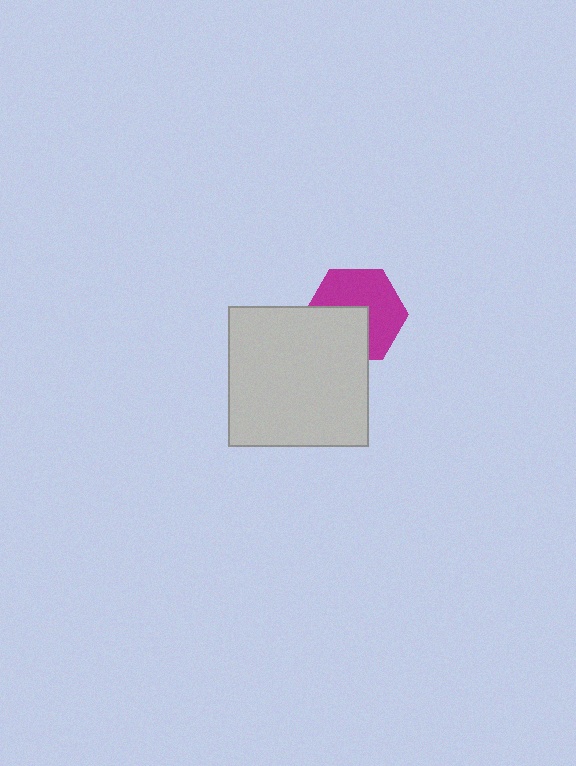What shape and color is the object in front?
The object in front is a light gray square.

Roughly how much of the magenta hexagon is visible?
About half of it is visible (roughly 59%).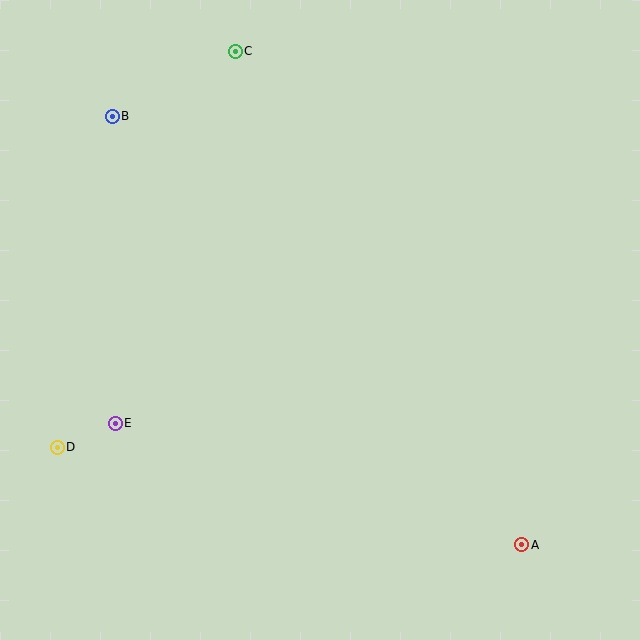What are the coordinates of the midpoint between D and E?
The midpoint between D and E is at (86, 435).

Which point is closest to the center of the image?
Point E at (115, 423) is closest to the center.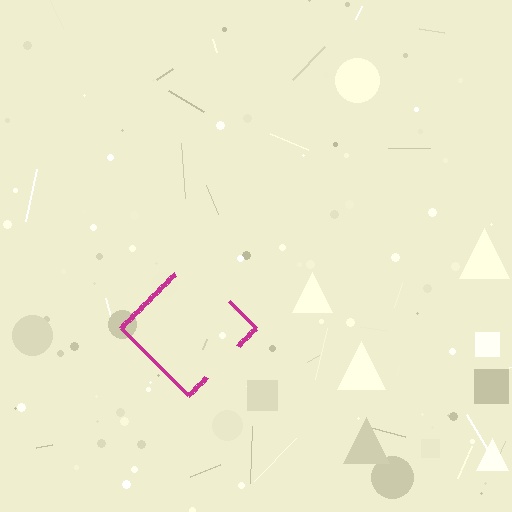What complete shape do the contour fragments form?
The contour fragments form a diamond.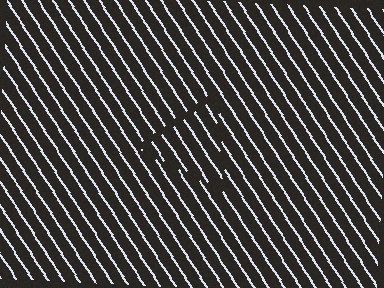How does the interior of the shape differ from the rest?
The interior of the shape contains the same grating, shifted by half a period — the contour is defined by the phase discontinuity where line-ends from the inner and outer gratings abut.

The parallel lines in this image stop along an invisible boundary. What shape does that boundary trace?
An illusory triangle. The interior of the shape contains the same grating, shifted by half a period — the contour is defined by the phase discontinuity where line-ends from the inner and outer gratings abut.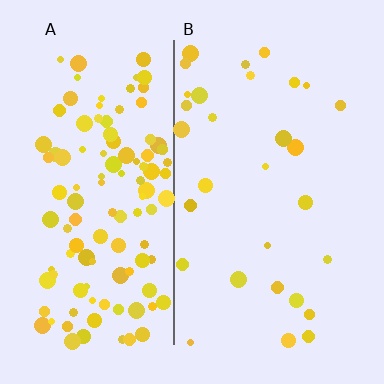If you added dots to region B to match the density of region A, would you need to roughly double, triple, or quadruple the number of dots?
Approximately quadruple.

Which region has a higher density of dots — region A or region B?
A (the left).